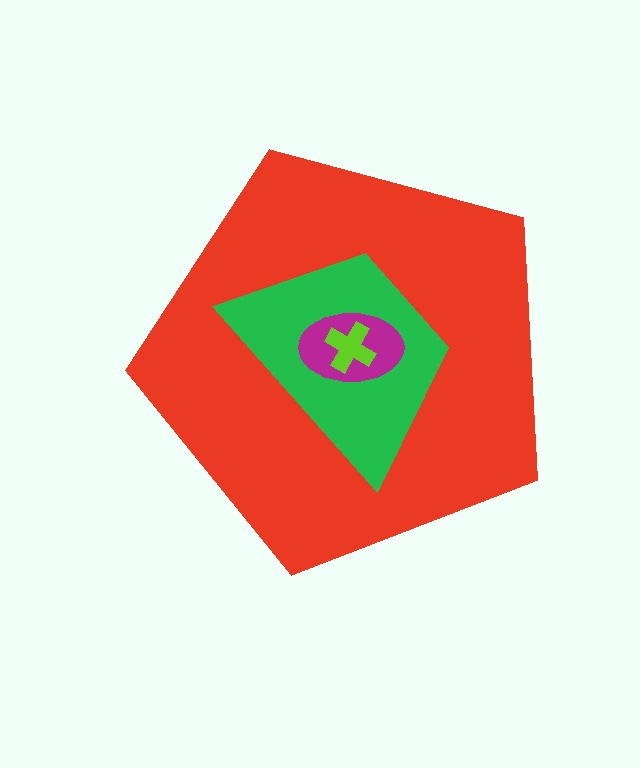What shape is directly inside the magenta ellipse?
The lime cross.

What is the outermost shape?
The red pentagon.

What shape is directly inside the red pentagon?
The green trapezoid.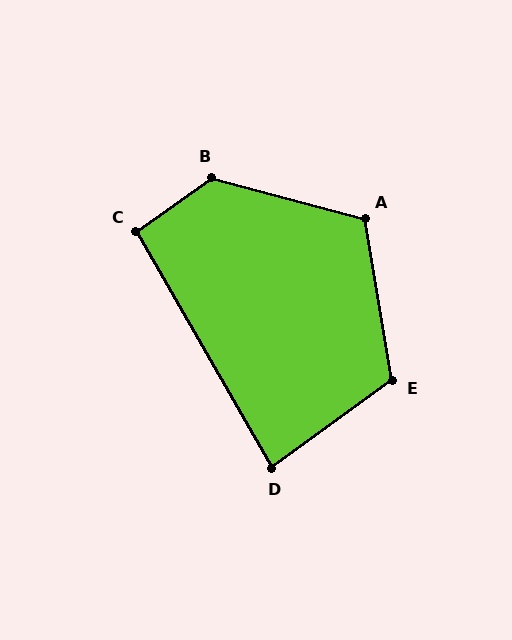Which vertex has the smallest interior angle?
D, at approximately 84 degrees.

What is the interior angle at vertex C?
Approximately 96 degrees (obtuse).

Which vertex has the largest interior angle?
B, at approximately 130 degrees.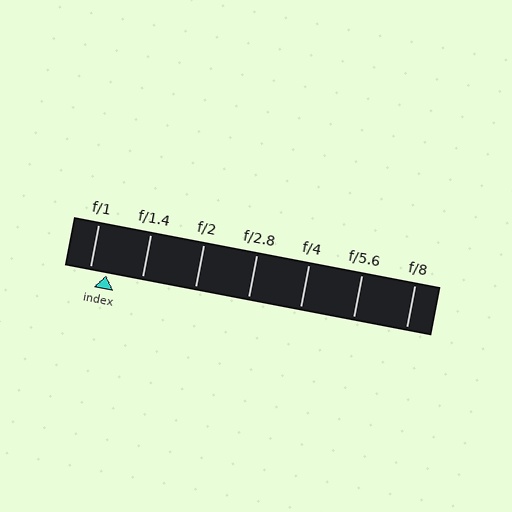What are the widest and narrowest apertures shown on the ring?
The widest aperture shown is f/1 and the narrowest is f/8.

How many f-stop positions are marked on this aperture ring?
There are 7 f-stop positions marked.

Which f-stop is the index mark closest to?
The index mark is closest to f/1.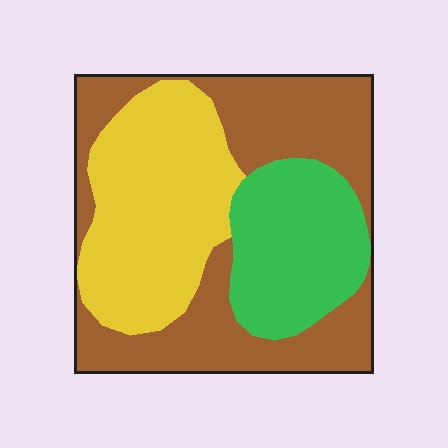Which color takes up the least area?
Green, at roughly 25%.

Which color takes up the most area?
Brown, at roughly 45%.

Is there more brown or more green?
Brown.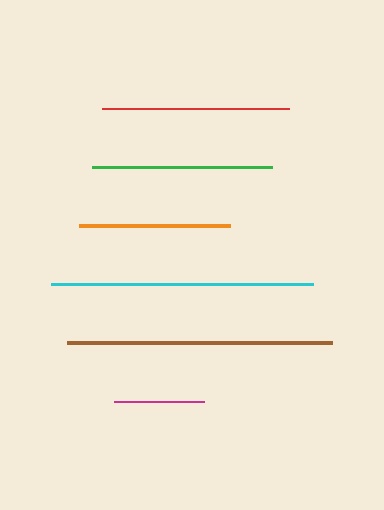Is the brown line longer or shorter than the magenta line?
The brown line is longer than the magenta line.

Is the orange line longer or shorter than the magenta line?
The orange line is longer than the magenta line.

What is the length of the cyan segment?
The cyan segment is approximately 263 pixels long.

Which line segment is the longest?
The brown line is the longest at approximately 265 pixels.